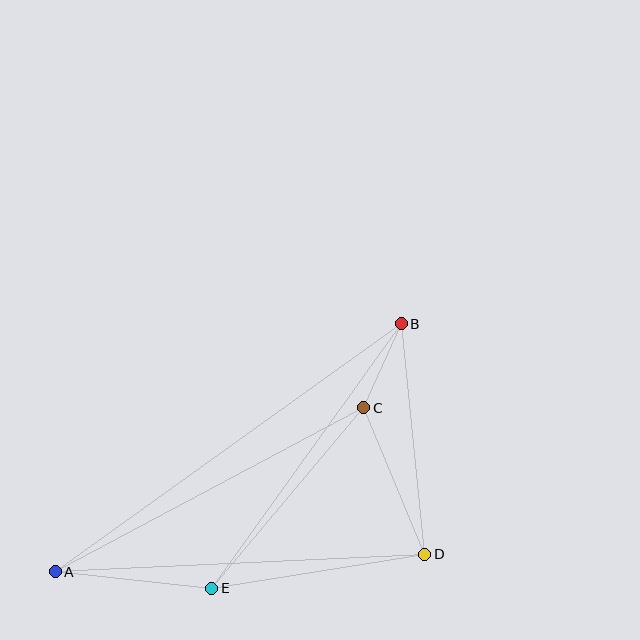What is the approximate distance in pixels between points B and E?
The distance between B and E is approximately 325 pixels.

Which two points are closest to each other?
Points B and C are closest to each other.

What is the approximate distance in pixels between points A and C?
The distance between A and C is approximately 350 pixels.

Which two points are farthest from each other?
Points A and B are farthest from each other.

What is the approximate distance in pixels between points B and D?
The distance between B and D is approximately 232 pixels.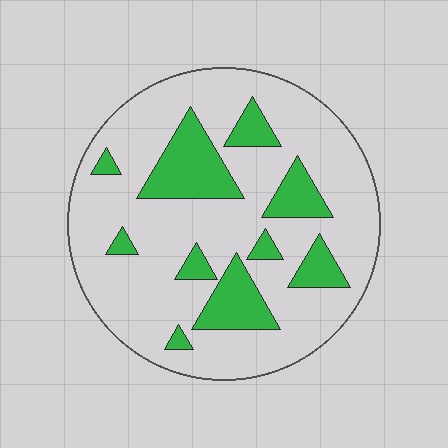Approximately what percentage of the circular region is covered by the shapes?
Approximately 20%.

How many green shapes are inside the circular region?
10.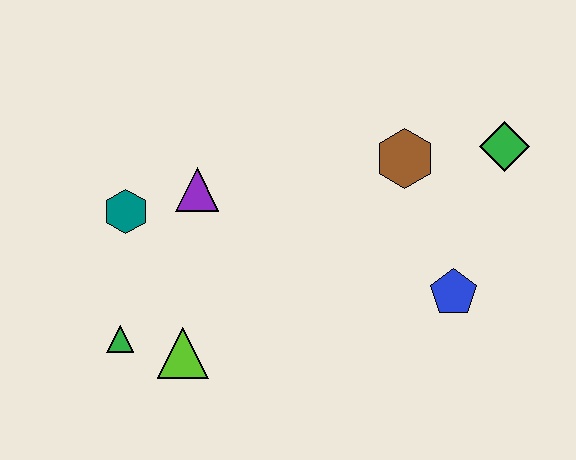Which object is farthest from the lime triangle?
The green diamond is farthest from the lime triangle.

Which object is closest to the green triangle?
The lime triangle is closest to the green triangle.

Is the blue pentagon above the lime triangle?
Yes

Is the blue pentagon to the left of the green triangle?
No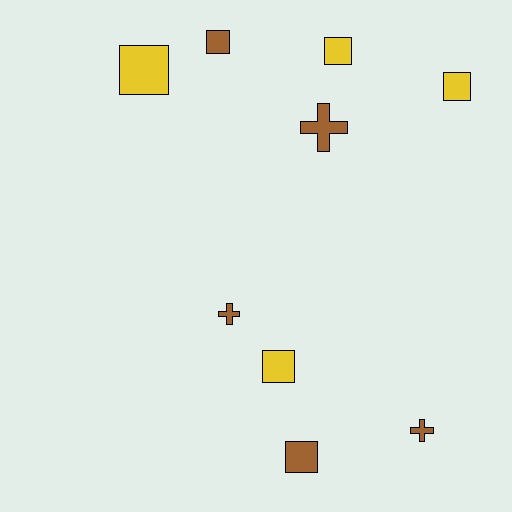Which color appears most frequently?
Brown, with 5 objects.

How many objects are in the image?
There are 9 objects.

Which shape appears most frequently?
Square, with 6 objects.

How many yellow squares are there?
There are 4 yellow squares.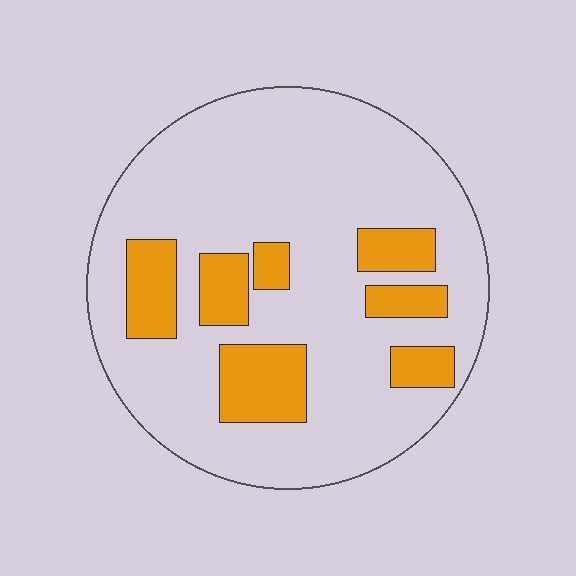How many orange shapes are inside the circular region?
7.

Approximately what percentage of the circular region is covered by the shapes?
Approximately 20%.